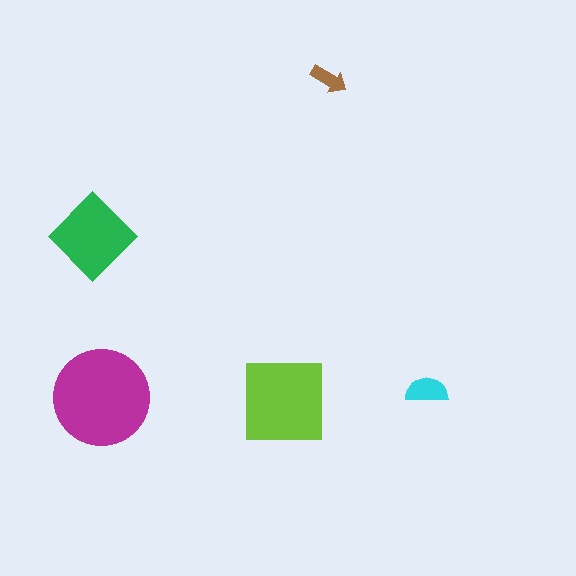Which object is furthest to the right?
The cyan semicircle is rightmost.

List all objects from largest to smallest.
The magenta circle, the lime square, the green diamond, the cyan semicircle, the brown arrow.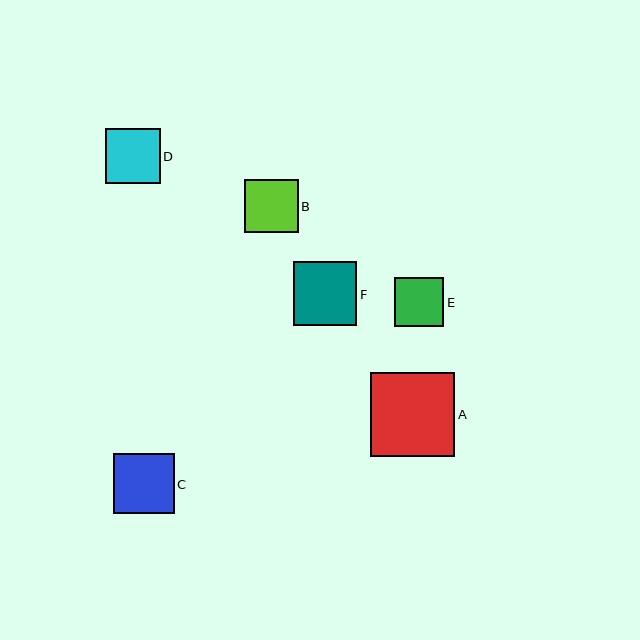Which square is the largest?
Square A is the largest with a size of approximately 84 pixels.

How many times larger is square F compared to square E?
Square F is approximately 1.3 times the size of square E.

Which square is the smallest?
Square E is the smallest with a size of approximately 49 pixels.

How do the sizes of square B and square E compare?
Square B and square E are approximately the same size.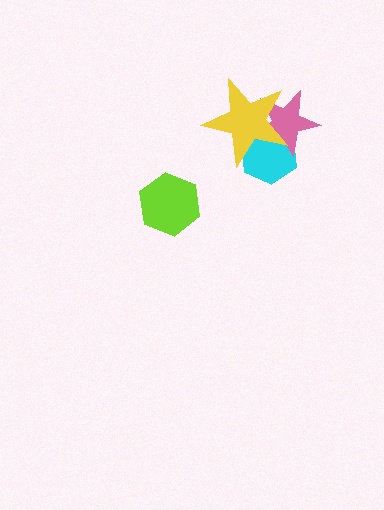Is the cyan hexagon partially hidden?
Yes, it is partially covered by another shape.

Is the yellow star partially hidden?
No, no other shape covers it.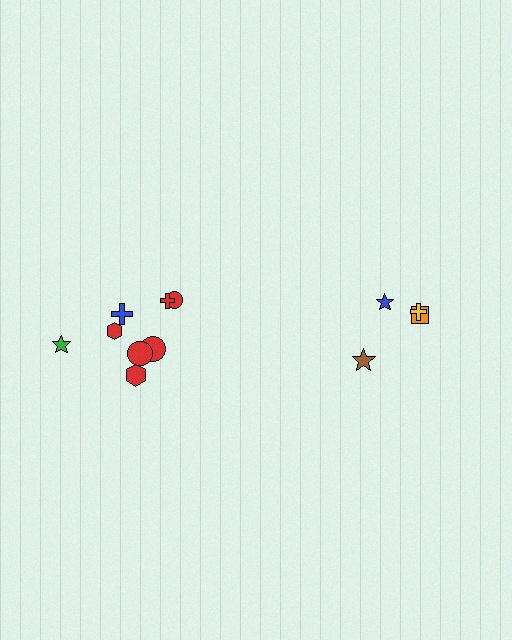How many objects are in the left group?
There are 8 objects.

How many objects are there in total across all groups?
There are 12 objects.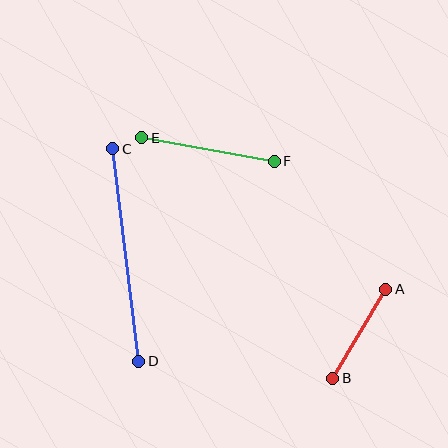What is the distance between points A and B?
The distance is approximately 103 pixels.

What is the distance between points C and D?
The distance is approximately 214 pixels.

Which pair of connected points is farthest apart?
Points C and D are farthest apart.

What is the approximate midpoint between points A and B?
The midpoint is at approximately (359, 334) pixels.